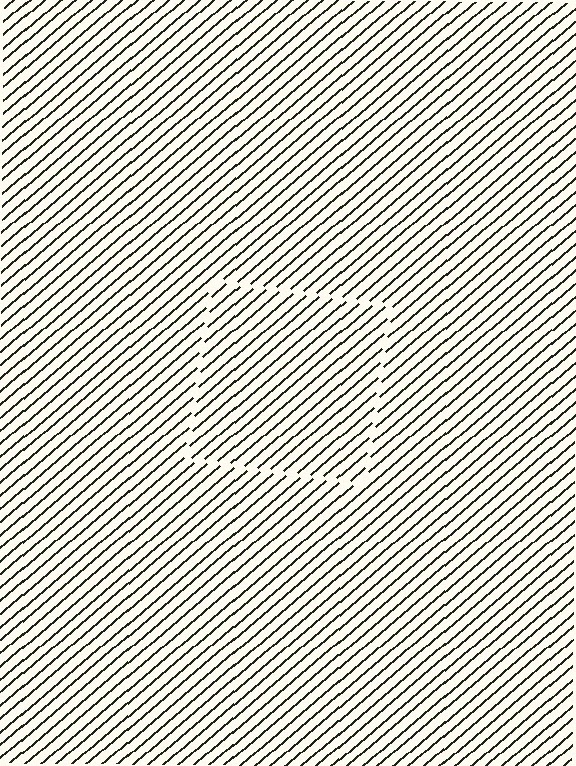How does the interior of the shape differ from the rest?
The interior of the shape contains the same grating, shifted by half a period — the contour is defined by the phase discontinuity where line-ends from the inner and outer gratings abut.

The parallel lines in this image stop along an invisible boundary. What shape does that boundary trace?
An illusory square. The interior of the shape contains the same grating, shifted by half a period — the contour is defined by the phase discontinuity where line-ends from the inner and outer gratings abut.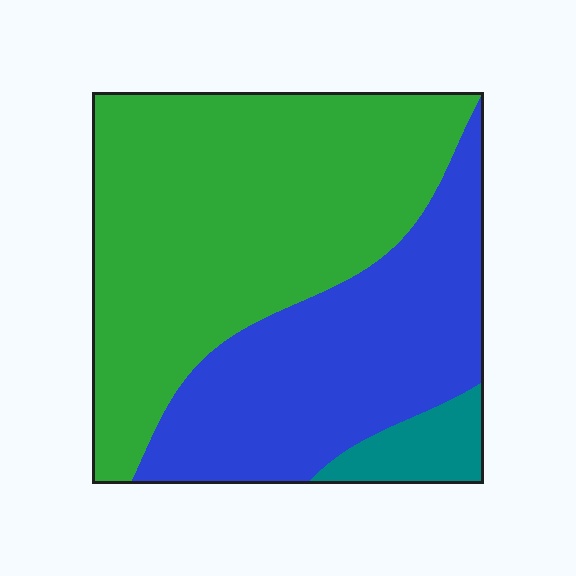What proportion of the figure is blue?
Blue covers about 35% of the figure.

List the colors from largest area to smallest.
From largest to smallest: green, blue, teal.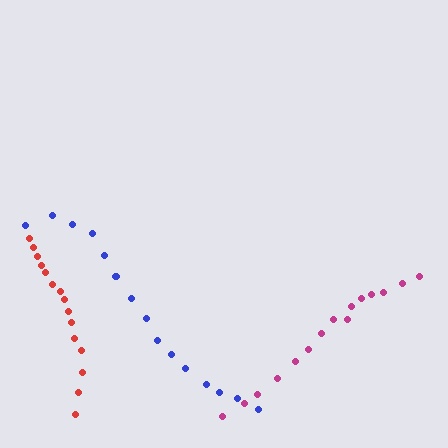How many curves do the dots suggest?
There are 3 distinct paths.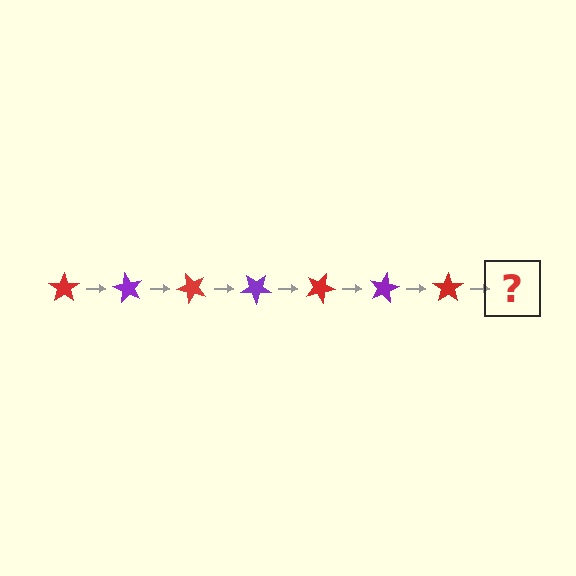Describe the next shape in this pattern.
It should be a purple star, rotated 420 degrees from the start.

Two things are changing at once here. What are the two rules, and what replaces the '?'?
The two rules are that it rotates 60 degrees each step and the color cycles through red and purple. The '?' should be a purple star, rotated 420 degrees from the start.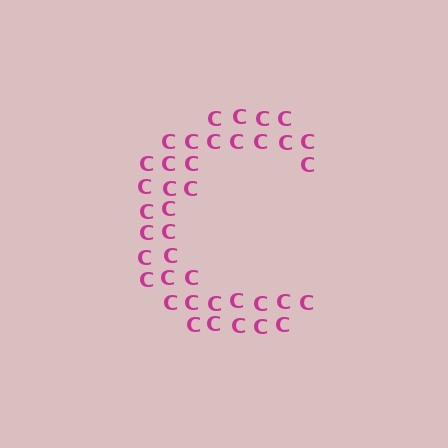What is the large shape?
The large shape is the letter C.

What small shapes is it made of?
It is made of small letter C's.